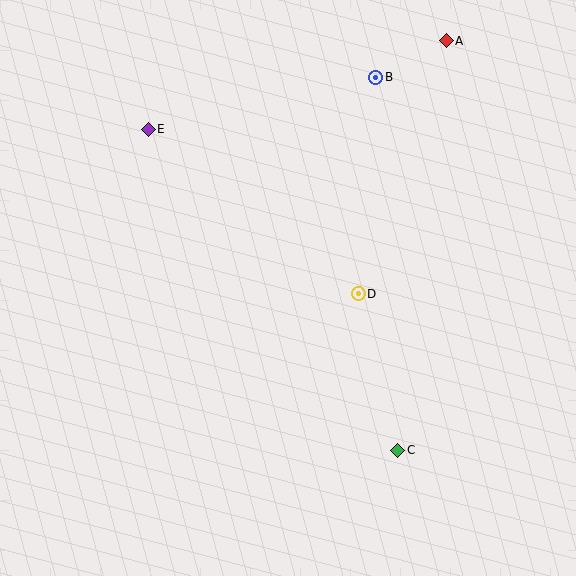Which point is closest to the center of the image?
Point D at (358, 294) is closest to the center.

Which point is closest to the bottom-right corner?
Point C is closest to the bottom-right corner.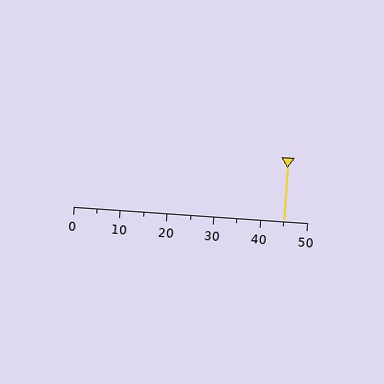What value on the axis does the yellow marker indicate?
The marker indicates approximately 45.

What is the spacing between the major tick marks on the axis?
The major ticks are spaced 10 apart.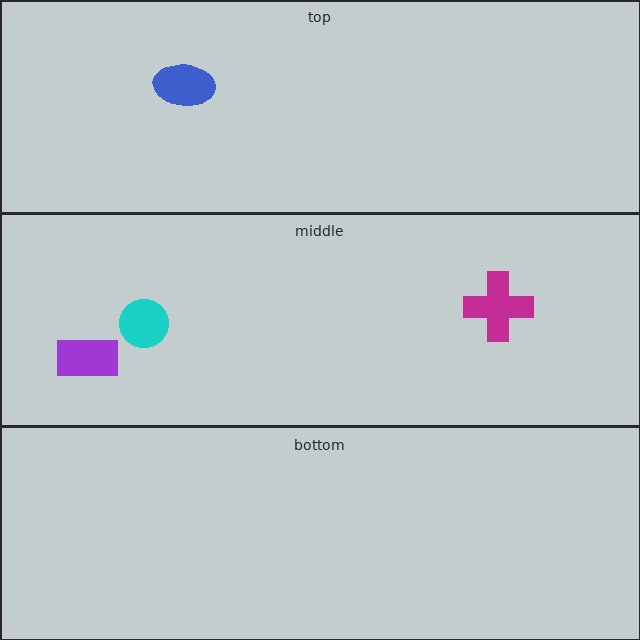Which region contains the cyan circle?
The middle region.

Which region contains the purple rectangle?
The middle region.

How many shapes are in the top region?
1.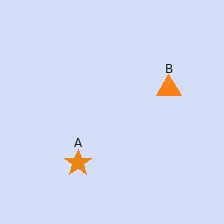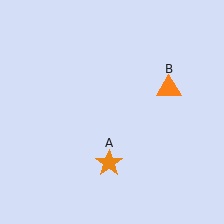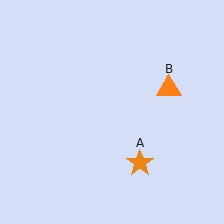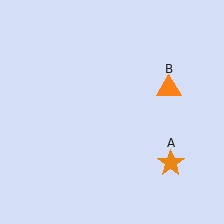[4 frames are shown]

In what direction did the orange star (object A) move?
The orange star (object A) moved right.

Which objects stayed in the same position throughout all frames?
Orange triangle (object B) remained stationary.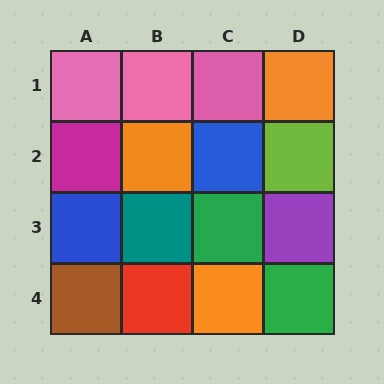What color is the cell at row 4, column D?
Green.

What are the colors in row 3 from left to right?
Blue, teal, green, purple.